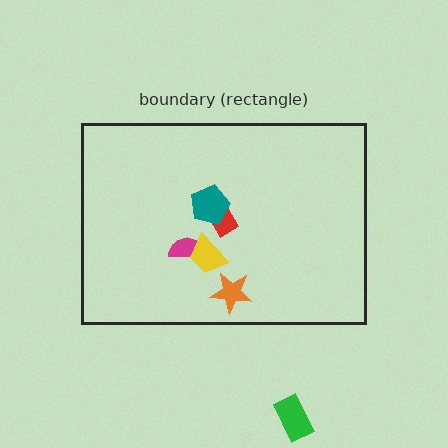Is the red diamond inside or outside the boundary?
Inside.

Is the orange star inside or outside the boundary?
Inside.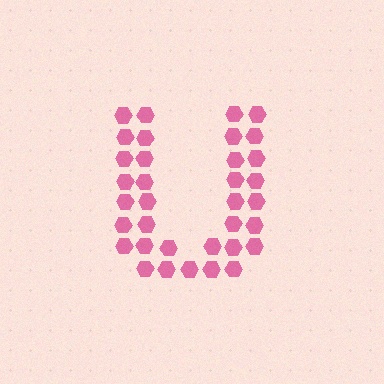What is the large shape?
The large shape is the letter U.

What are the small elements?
The small elements are hexagons.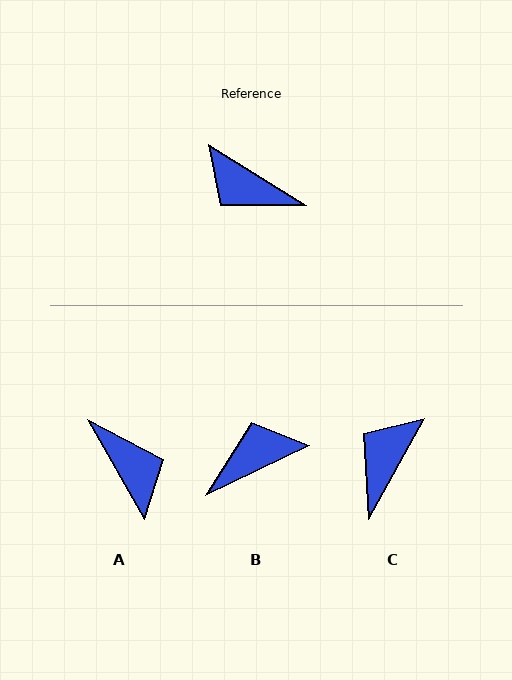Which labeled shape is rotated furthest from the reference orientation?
A, about 151 degrees away.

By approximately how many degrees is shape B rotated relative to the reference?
Approximately 122 degrees clockwise.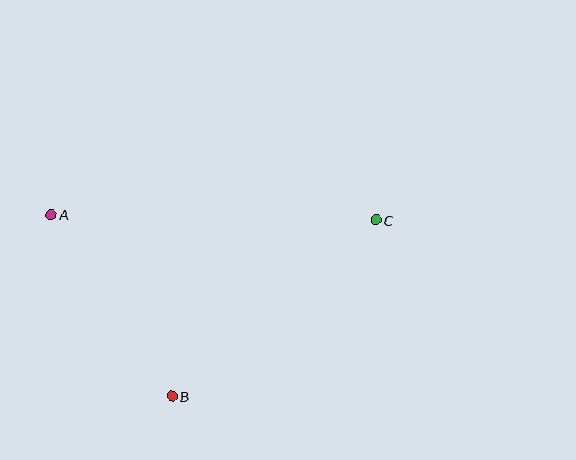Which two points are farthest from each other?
Points A and C are farthest from each other.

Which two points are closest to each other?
Points A and B are closest to each other.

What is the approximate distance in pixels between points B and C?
The distance between B and C is approximately 269 pixels.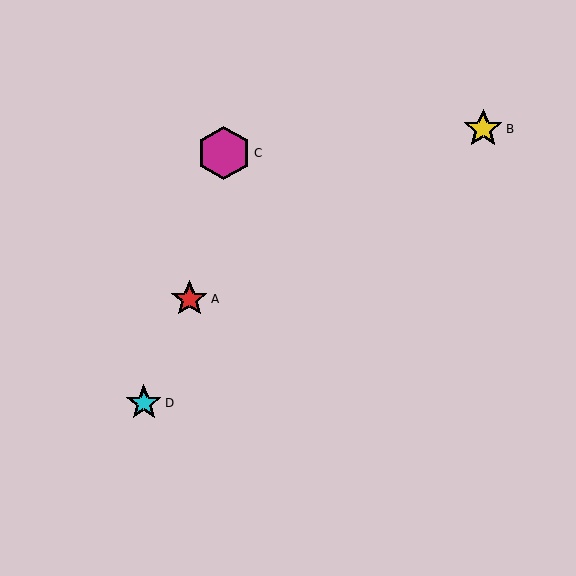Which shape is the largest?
The magenta hexagon (labeled C) is the largest.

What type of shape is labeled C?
Shape C is a magenta hexagon.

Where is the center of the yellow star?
The center of the yellow star is at (483, 129).